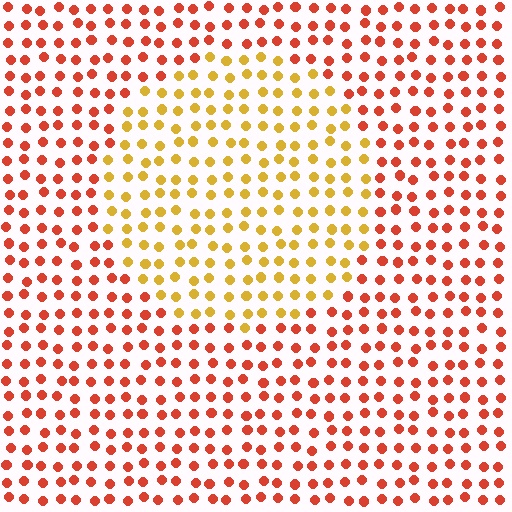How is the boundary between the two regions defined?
The boundary is defined purely by a slight shift in hue (about 40 degrees). Spacing, size, and orientation are identical on both sides.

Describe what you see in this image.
The image is filled with small red elements in a uniform arrangement. A circle-shaped region is visible where the elements are tinted to a slightly different hue, forming a subtle color boundary.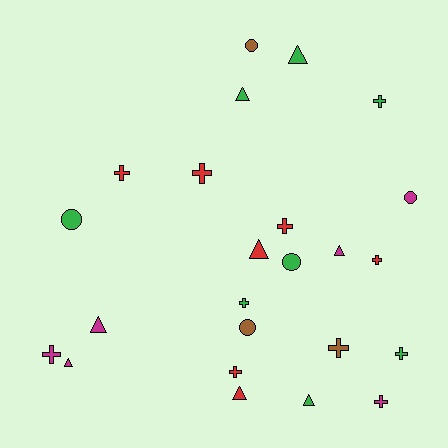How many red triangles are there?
There are 2 red triangles.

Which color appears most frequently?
Green, with 8 objects.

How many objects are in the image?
There are 24 objects.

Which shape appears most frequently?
Cross, with 11 objects.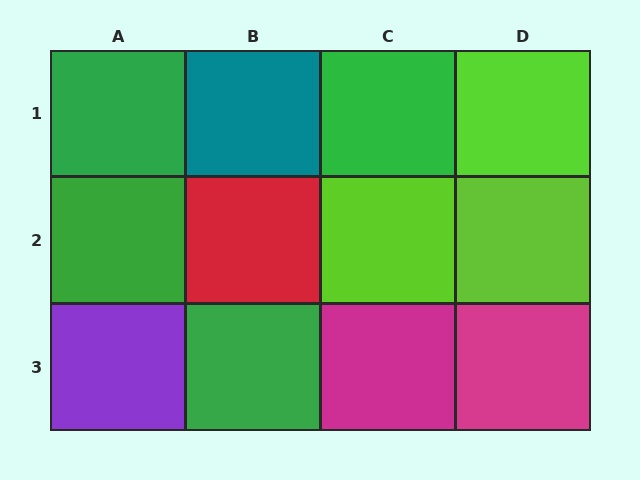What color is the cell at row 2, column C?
Lime.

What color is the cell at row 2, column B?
Red.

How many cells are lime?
3 cells are lime.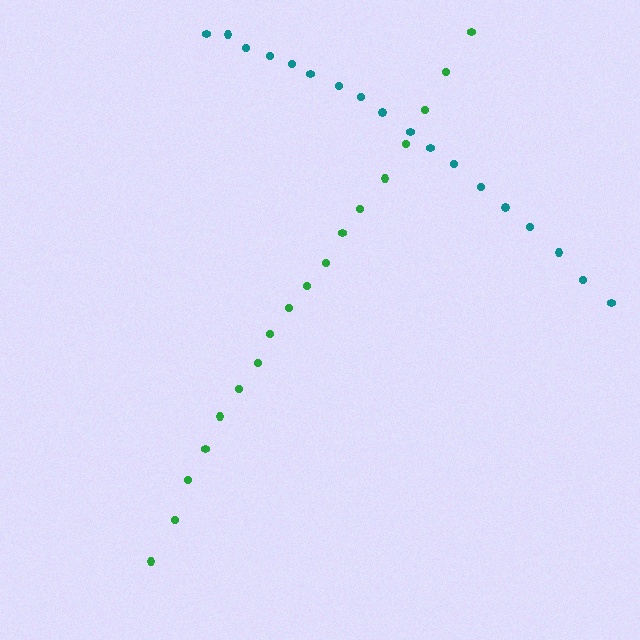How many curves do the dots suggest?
There are 2 distinct paths.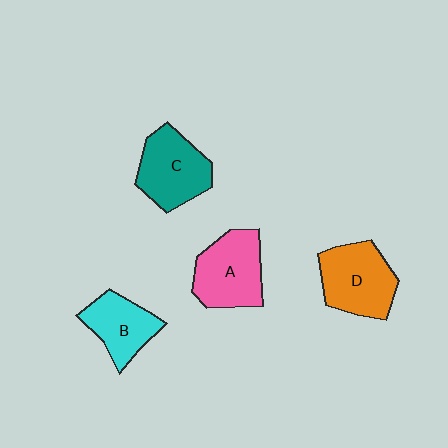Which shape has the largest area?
Shape D (orange).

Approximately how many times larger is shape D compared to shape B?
Approximately 1.3 times.